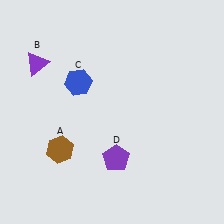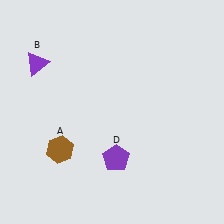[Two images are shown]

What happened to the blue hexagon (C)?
The blue hexagon (C) was removed in Image 2. It was in the top-left area of Image 1.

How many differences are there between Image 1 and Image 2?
There is 1 difference between the two images.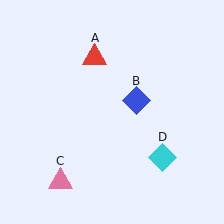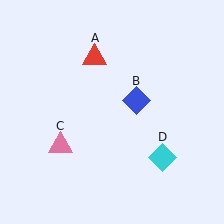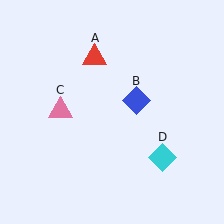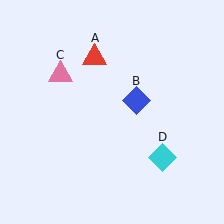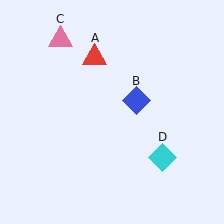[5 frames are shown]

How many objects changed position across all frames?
1 object changed position: pink triangle (object C).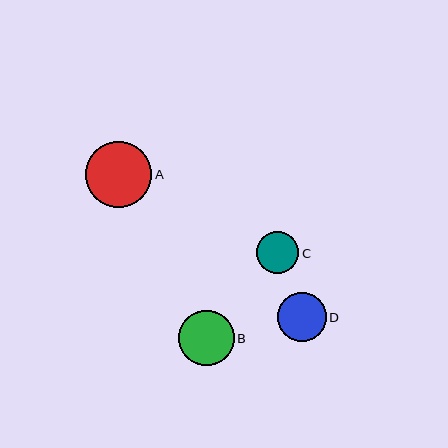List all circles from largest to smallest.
From largest to smallest: A, B, D, C.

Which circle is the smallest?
Circle C is the smallest with a size of approximately 42 pixels.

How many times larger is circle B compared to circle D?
Circle B is approximately 1.1 times the size of circle D.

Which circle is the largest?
Circle A is the largest with a size of approximately 67 pixels.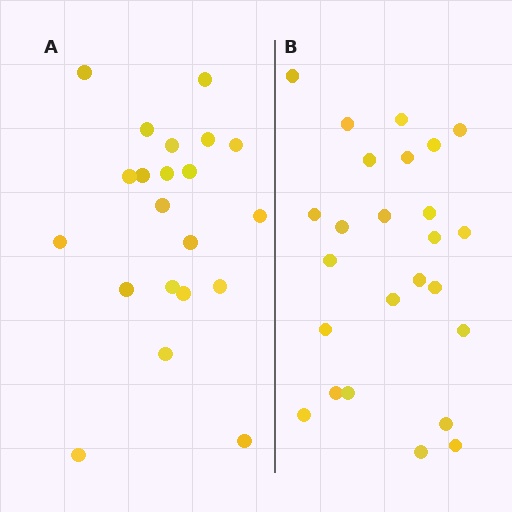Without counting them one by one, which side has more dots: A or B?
Region B (the right region) has more dots.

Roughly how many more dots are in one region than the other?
Region B has about 4 more dots than region A.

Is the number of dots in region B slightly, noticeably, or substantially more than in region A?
Region B has only slightly more — the two regions are fairly close. The ratio is roughly 1.2 to 1.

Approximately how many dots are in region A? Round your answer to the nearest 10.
About 20 dots. (The exact count is 21, which rounds to 20.)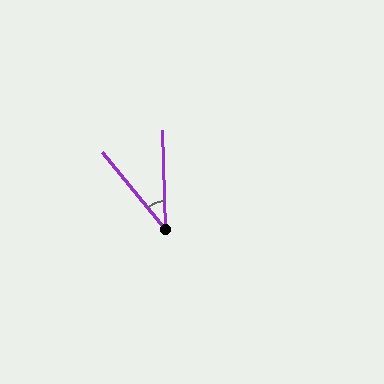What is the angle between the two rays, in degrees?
Approximately 38 degrees.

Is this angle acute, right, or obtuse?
It is acute.